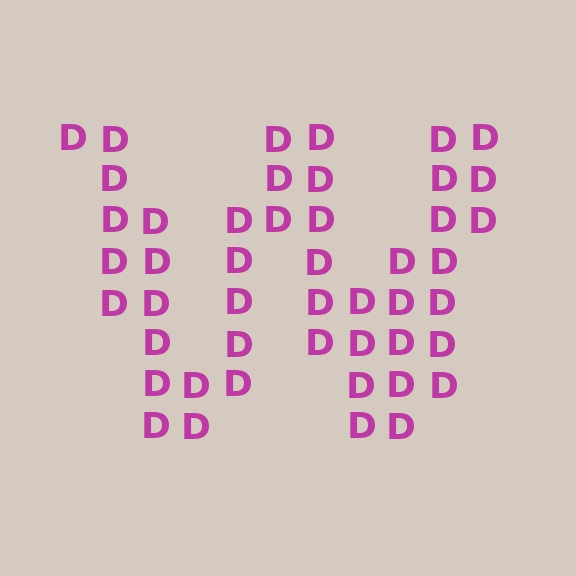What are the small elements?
The small elements are letter D's.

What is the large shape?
The large shape is the letter W.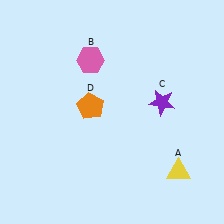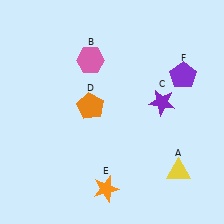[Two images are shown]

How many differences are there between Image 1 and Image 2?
There are 2 differences between the two images.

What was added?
An orange star (E), a purple pentagon (F) were added in Image 2.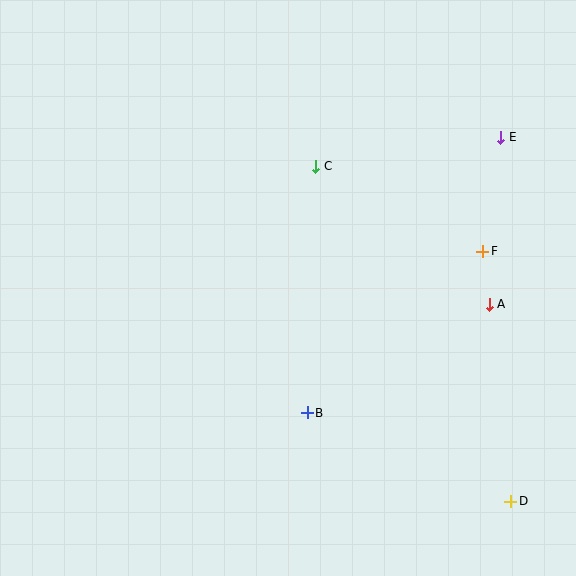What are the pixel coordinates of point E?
Point E is at (501, 137).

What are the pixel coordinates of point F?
Point F is at (483, 251).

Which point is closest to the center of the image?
Point C at (316, 166) is closest to the center.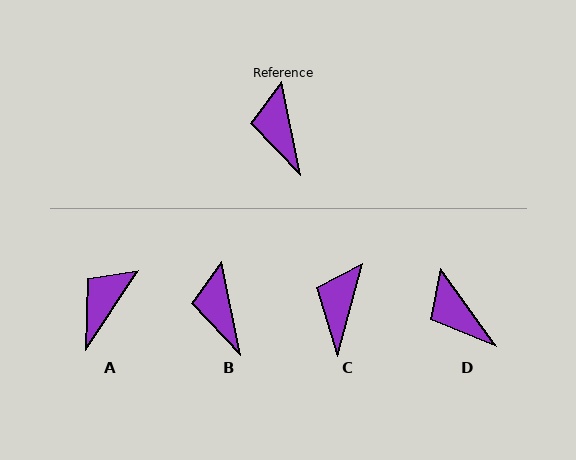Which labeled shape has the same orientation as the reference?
B.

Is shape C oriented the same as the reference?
No, it is off by about 26 degrees.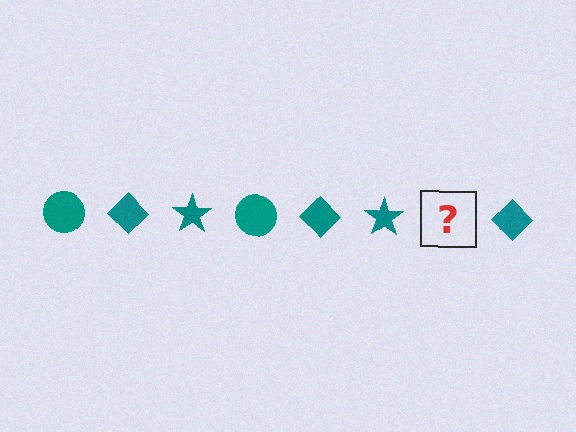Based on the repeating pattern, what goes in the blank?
The blank should be a teal circle.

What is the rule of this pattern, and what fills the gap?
The rule is that the pattern cycles through circle, diamond, star shapes in teal. The gap should be filled with a teal circle.